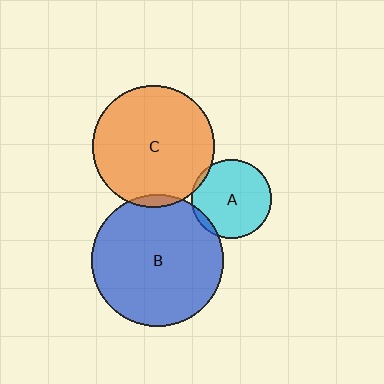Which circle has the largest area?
Circle B (blue).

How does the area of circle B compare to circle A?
Approximately 2.8 times.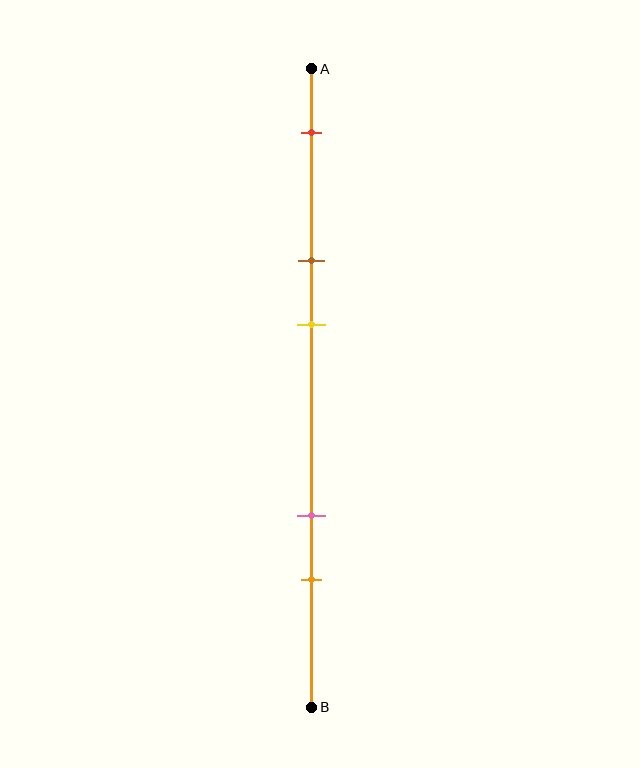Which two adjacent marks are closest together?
The brown and yellow marks are the closest adjacent pair.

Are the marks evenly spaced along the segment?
No, the marks are not evenly spaced.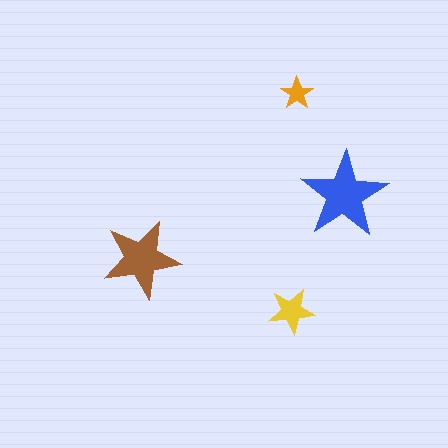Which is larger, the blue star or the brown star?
The blue one.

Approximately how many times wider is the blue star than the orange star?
About 2.5 times wider.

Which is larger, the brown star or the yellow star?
The brown one.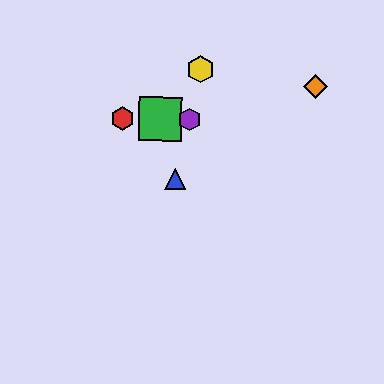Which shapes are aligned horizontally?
The red hexagon, the green square, the purple hexagon are aligned horizontally.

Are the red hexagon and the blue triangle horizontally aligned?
No, the red hexagon is at y≈118 and the blue triangle is at y≈178.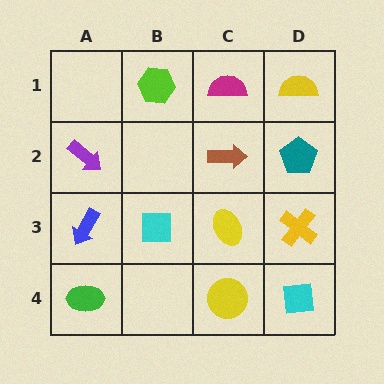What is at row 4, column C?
A yellow circle.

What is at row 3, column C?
A yellow ellipse.